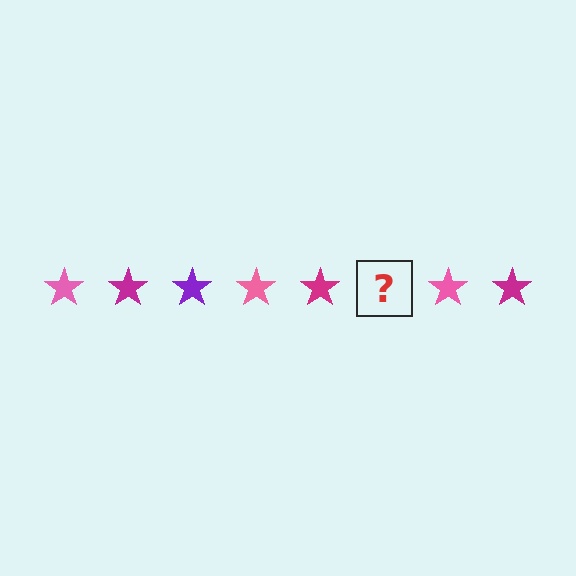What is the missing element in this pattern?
The missing element is a purple star.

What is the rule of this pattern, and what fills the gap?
The rule is that the pattern cycles through pink, magenta, purple stars. The gap should be filled with a purple star.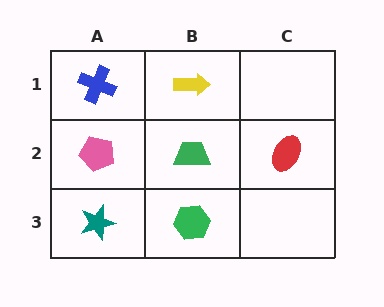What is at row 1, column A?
A blue cross.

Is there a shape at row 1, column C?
No, that cell is empty.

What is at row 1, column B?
A yellow arrow.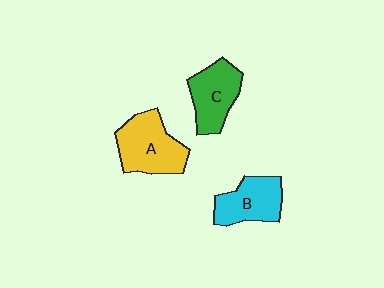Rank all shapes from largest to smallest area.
From largest to smallest: A (yellow), C (green), B (cyan).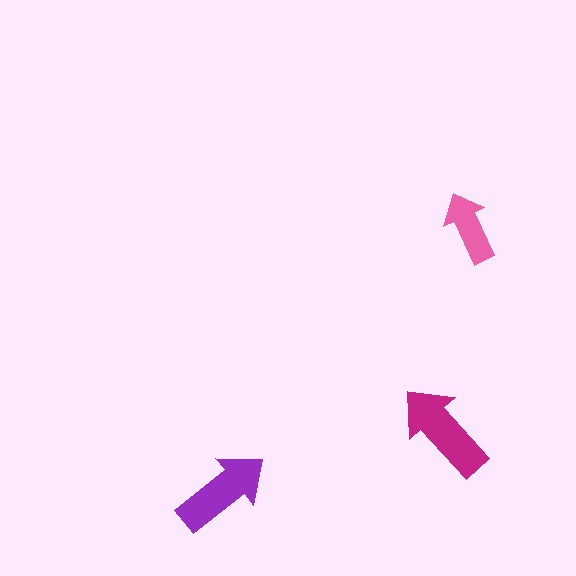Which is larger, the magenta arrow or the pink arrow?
The magenta one.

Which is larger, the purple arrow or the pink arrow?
The purple one.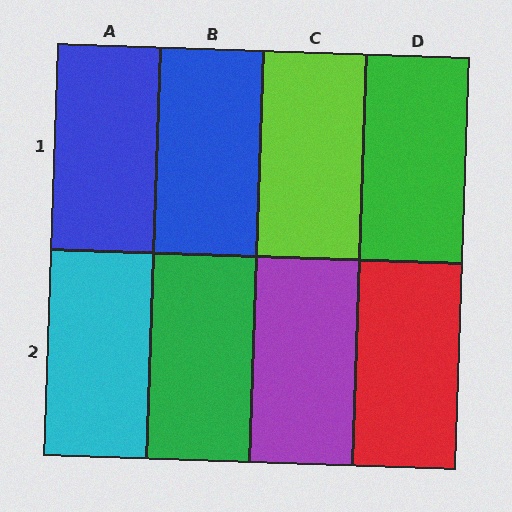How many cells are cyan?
1 cell is cyan.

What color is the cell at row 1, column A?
Blue.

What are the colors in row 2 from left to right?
Cyan, green, purple, red.